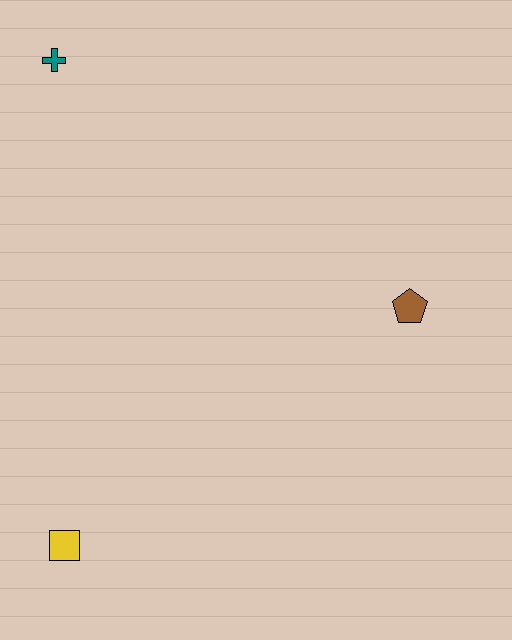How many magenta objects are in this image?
There are no magenta objects.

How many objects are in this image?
There are 3 objects.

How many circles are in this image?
There are no circles.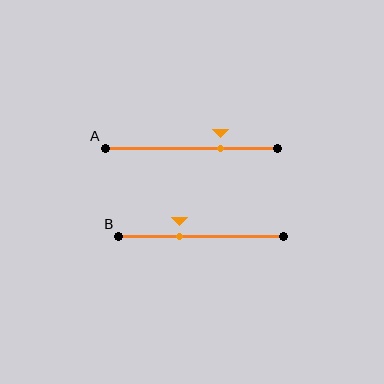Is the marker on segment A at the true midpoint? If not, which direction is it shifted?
No, the marker on segment A is shifted to the right by about 17% of the segment length.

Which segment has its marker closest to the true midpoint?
Segment B has its marker closest to the true midpoint.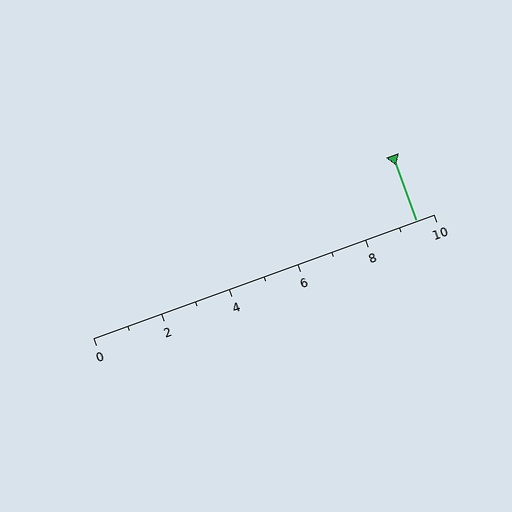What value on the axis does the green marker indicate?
The marker indicates approximately 9.5.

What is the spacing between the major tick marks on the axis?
The major ticks are spaced 2 apart.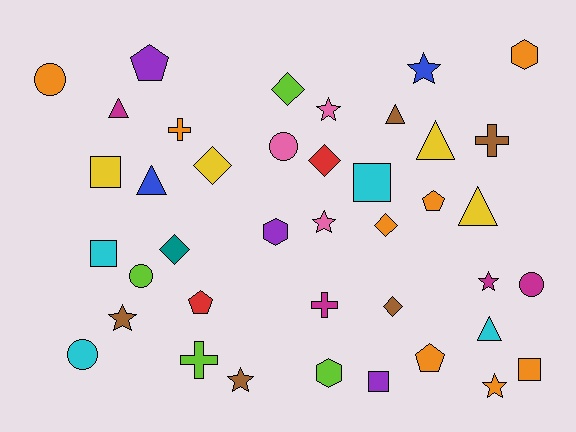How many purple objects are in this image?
There are 3 purple objects.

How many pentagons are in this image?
There are 4 pentagons.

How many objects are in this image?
There are 40 objects.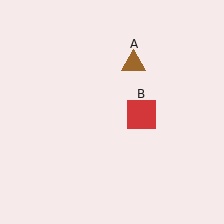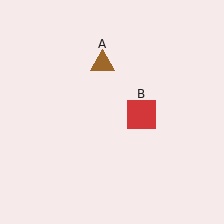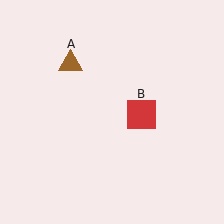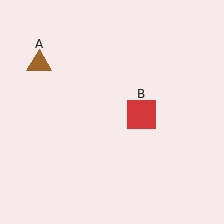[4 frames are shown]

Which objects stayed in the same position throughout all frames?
Red square (object B) remained stationary.